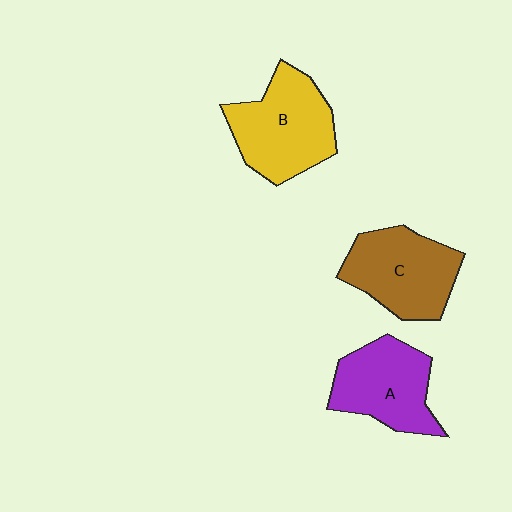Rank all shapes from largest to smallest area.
From largest to smallest: B (yellow), C (brown), A (purple).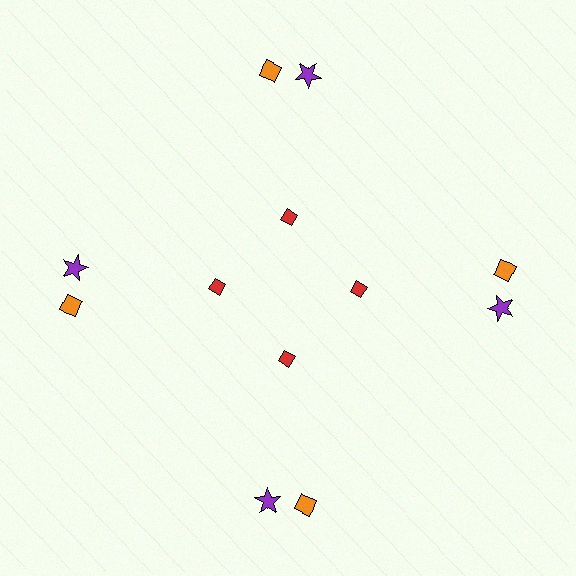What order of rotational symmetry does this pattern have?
This pattern has 4-fold rotational symmetry.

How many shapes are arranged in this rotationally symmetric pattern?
There are 12 shapes, arranged in 4 groups of 3.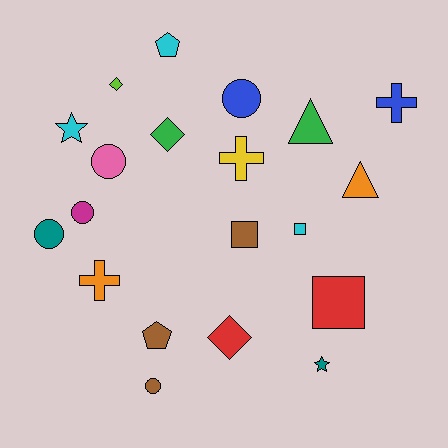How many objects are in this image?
There are 20 objects.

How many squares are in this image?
There are 3 squares.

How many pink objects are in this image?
There is 1 pink object.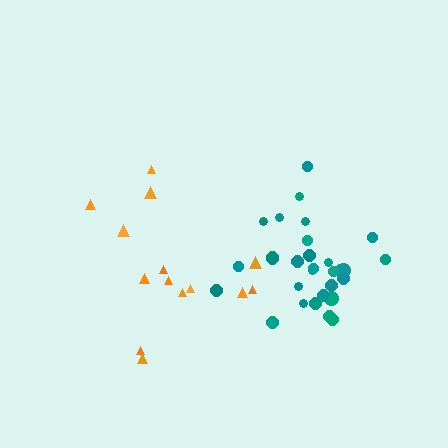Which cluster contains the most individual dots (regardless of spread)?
Teal (31).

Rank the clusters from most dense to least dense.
teal, orange.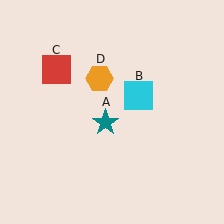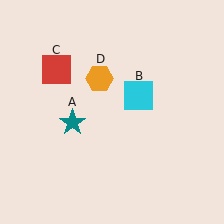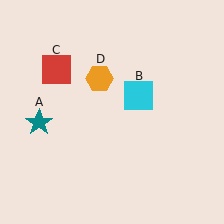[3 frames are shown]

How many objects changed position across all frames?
1 object changed position: teal star (object A).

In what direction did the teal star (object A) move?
The teal star (object A) moved left.